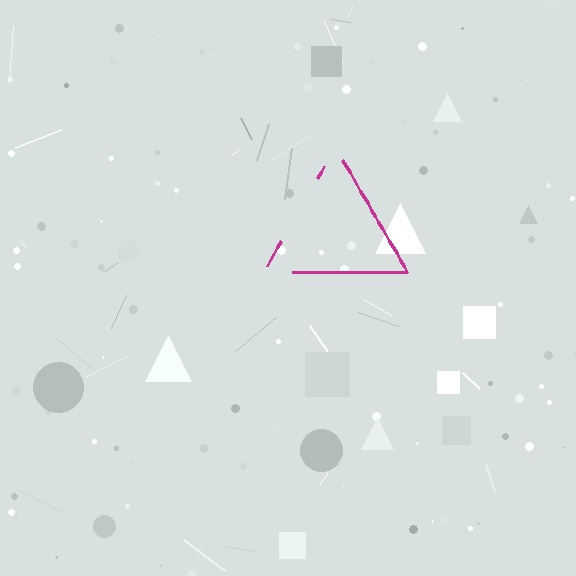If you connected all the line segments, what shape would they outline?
They would outline a triangle.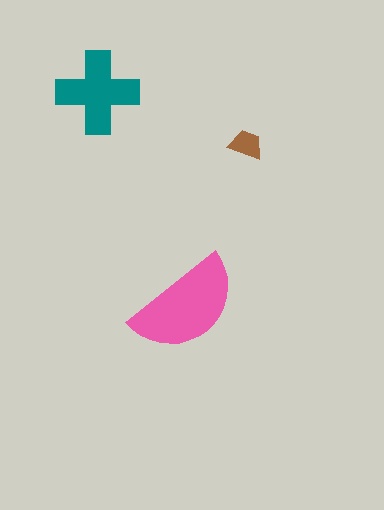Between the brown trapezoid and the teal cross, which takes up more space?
The teal cross.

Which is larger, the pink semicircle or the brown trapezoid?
The pink semicircle.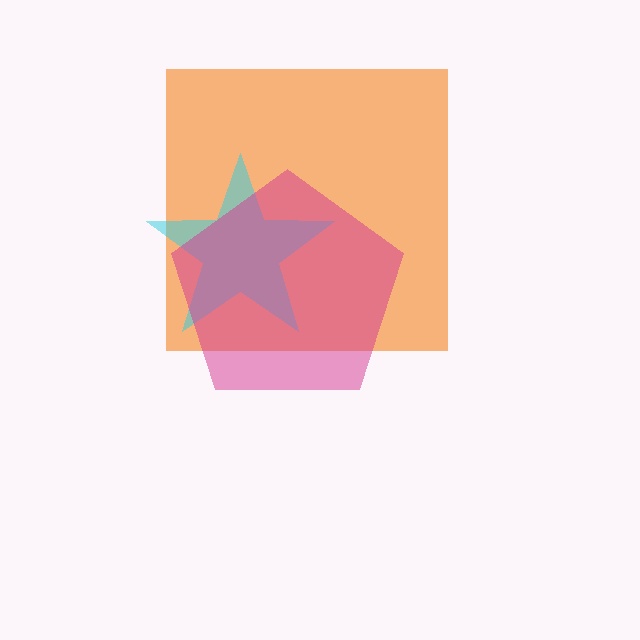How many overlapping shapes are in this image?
There are 3 overlapping shapes in the image.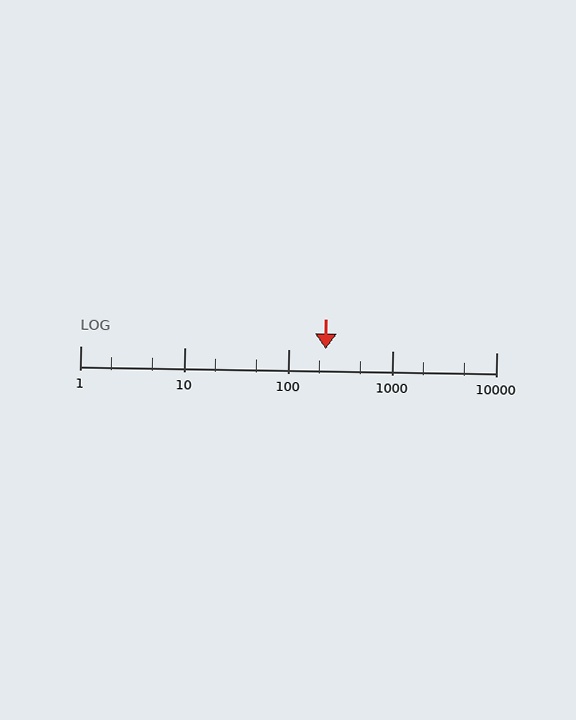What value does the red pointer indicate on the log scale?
The pointer indicates approximately 230.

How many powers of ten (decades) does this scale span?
The scale spans 4 decades, from 1 to 10000.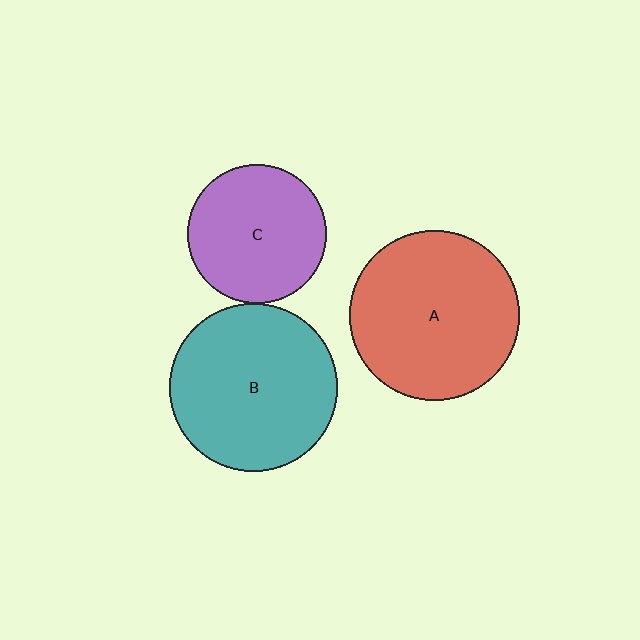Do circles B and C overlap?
Yes.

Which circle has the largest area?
Circle A (red).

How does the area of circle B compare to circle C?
Approximately 1.4 times.